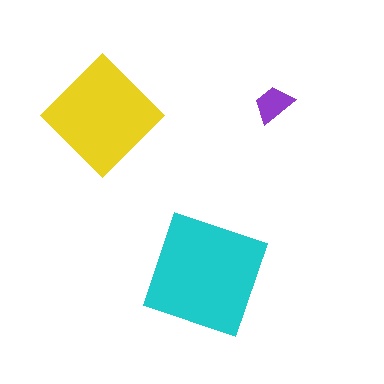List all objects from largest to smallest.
The cyan square, the yellow diamond, the purple trapezoid.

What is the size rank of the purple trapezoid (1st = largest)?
3rd.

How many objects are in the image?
There are 3 objects in the image.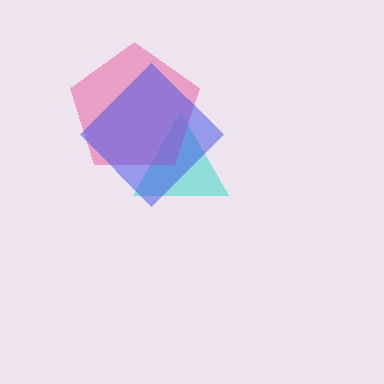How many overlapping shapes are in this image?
There are 3 overlapping shapes in the image.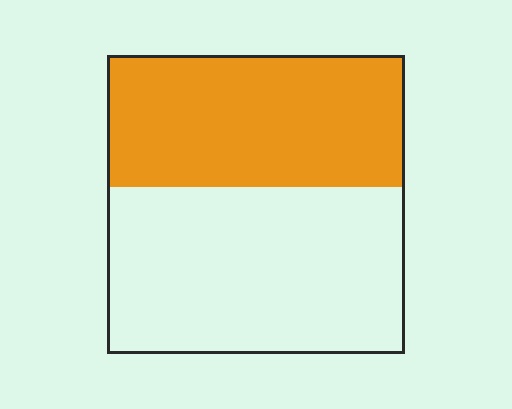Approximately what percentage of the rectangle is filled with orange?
Approximately 45%.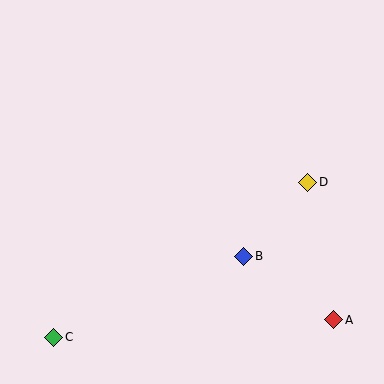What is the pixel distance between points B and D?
The distance between B and D is 98 pixels.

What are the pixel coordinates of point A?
Point A is at (334, 320).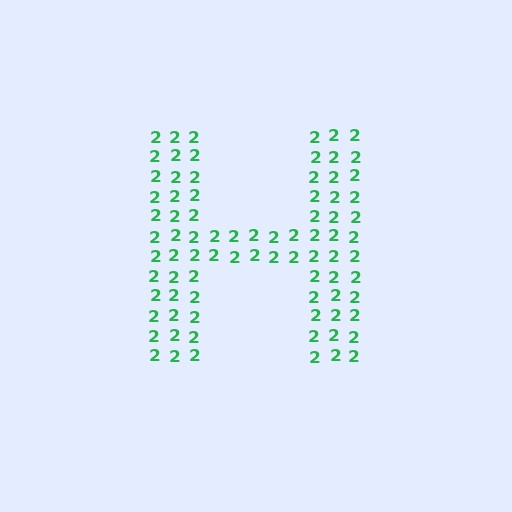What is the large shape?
The large shape is the letter H.